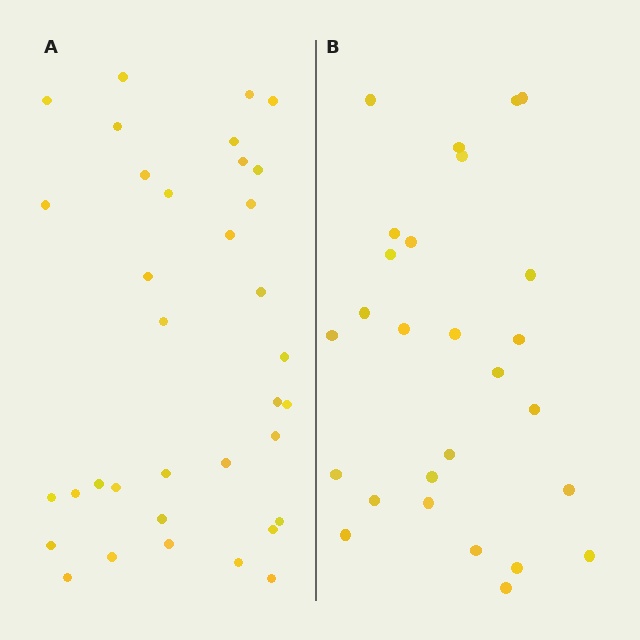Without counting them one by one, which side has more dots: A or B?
Region A (the left region) has more dots.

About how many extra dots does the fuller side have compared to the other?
Region A has roughly 8 or so more dots than region B.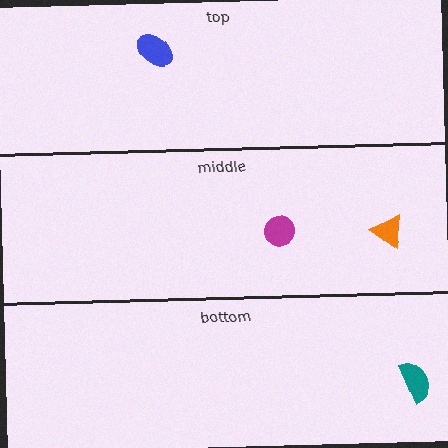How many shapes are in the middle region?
2.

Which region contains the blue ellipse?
The top region.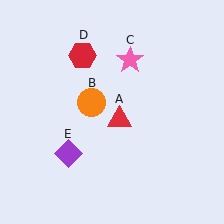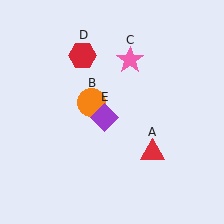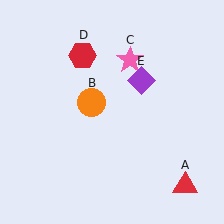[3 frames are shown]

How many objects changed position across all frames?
2 objects changed position: red triangle (object A), purple diamond (object E).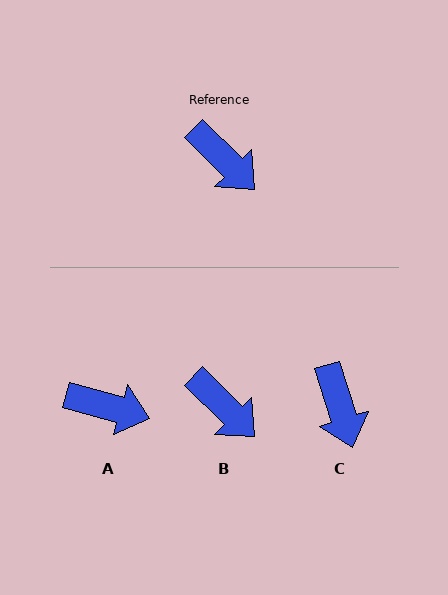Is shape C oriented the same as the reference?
No, it is off by about 28 degrees.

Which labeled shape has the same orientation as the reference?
B.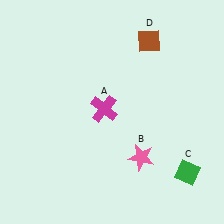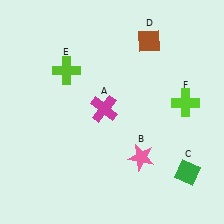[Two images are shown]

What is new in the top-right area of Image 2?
A lime cross (F) was added in the top-right area of Image 2.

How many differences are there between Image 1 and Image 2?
There are 2 differences between the two images.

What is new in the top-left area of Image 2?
A lime cross (E) was added in the top-left area of Image 2.